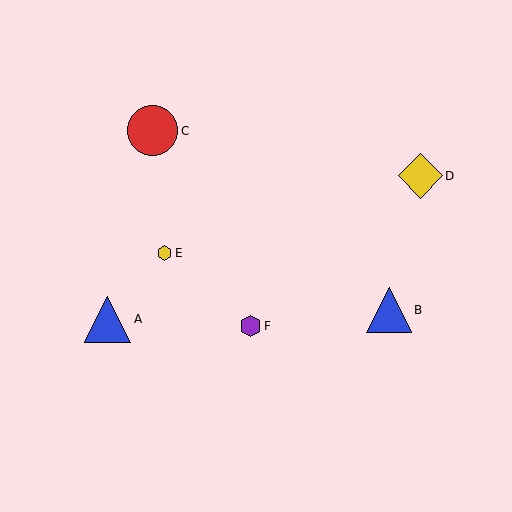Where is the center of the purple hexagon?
The center of the purple hexagon is at (251, 326).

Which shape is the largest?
The red circle (labeled C) is the largest.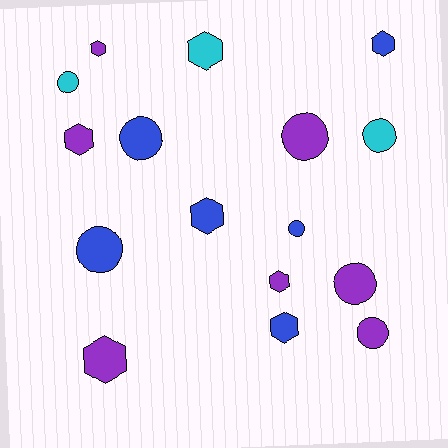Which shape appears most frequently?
Circle, with 8 objects.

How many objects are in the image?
There are 16 objects.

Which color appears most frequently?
Purple, with 7 objects.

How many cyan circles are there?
There are 2 cyan circles.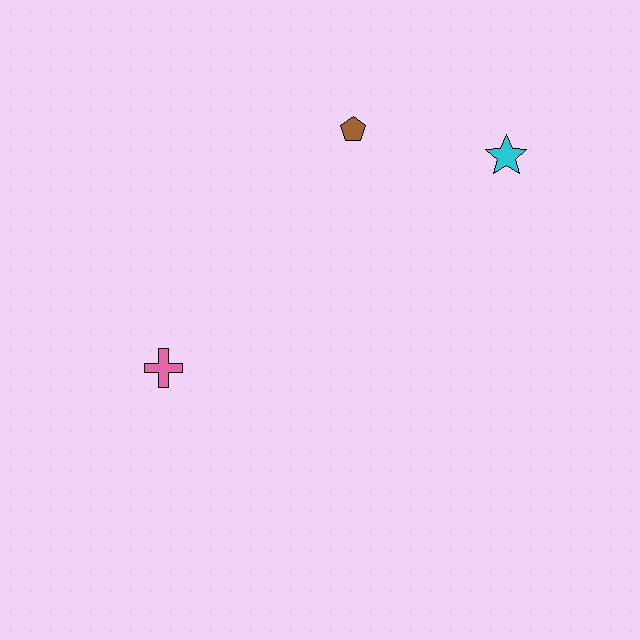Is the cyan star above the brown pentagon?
No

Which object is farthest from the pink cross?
The cyan star is farthest from the pink cross.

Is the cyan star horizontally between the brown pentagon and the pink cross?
No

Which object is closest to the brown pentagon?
The cyan star is closest to the brown pentagon.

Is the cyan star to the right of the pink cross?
Yes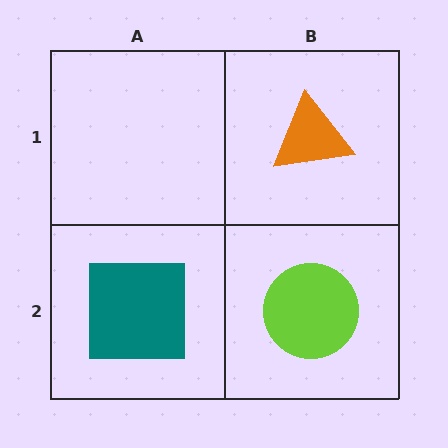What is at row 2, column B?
A lime circle.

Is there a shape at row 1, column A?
No, that cell is empty.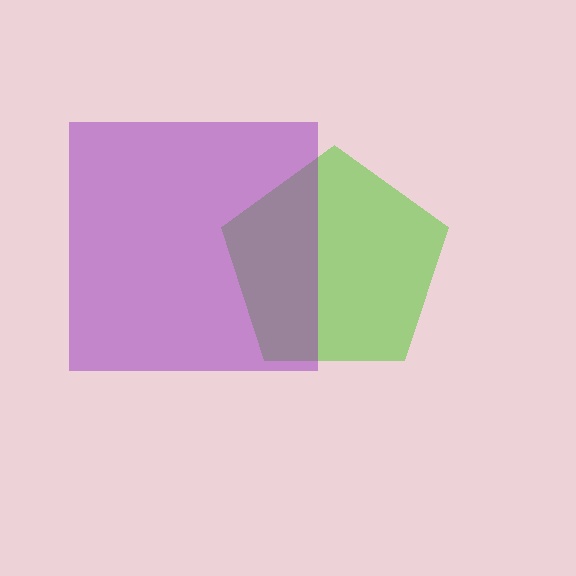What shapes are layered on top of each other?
The layered shapes are: a lime pentagon, a purple square.